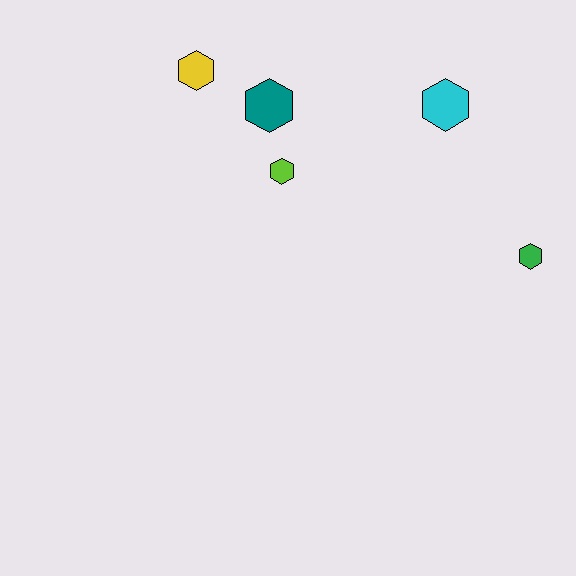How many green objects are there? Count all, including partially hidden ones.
There is 1 green object.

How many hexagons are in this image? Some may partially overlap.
There are 5 hexagons.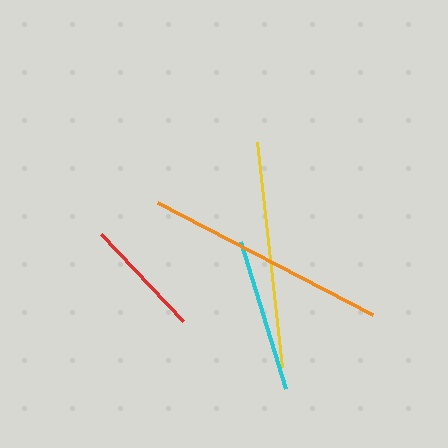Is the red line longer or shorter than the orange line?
The orange line is longer than the red line.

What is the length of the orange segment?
The orange segment is approximately 242 pixels long.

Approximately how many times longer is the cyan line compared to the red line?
The cyan line is approximately 1.3 times the length of the red line.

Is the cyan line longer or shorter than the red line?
The cyan line is longer than the red line.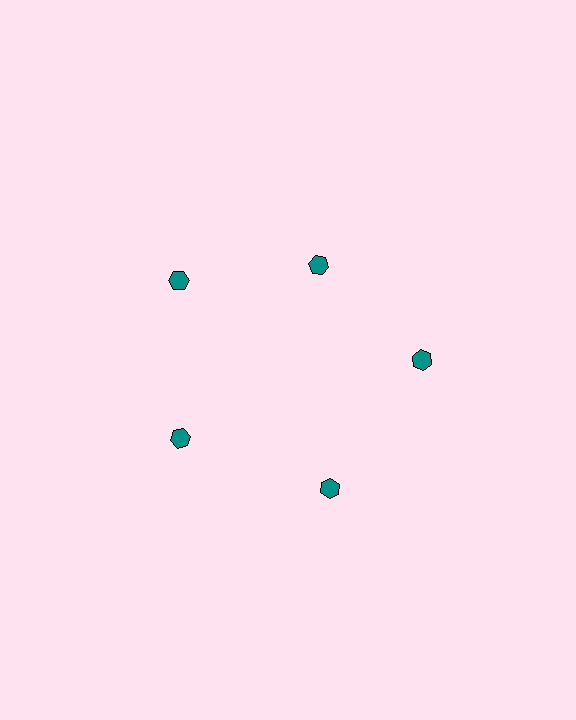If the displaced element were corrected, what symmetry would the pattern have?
It would have 5-fold rotational symmetry — the pattern would map onto itself every 72 degrees.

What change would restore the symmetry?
The symmetry would be restored by moving it outward, back onto the ring so that all 5 hexagons sit at equal angles and equal distance from the center.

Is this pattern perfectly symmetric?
No. The 5 teal hexagons are arranged in a ring, but one element near the 1 o'clock position is pulled inward toward the center, breaking the 5-fold rotational symmetry.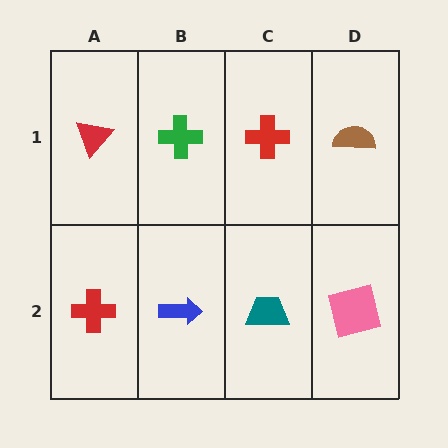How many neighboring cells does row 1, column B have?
3.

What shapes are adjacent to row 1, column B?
A blue arrow (row 2, column B), a red triangle (row 1, column A), a red cross (row 1, column C).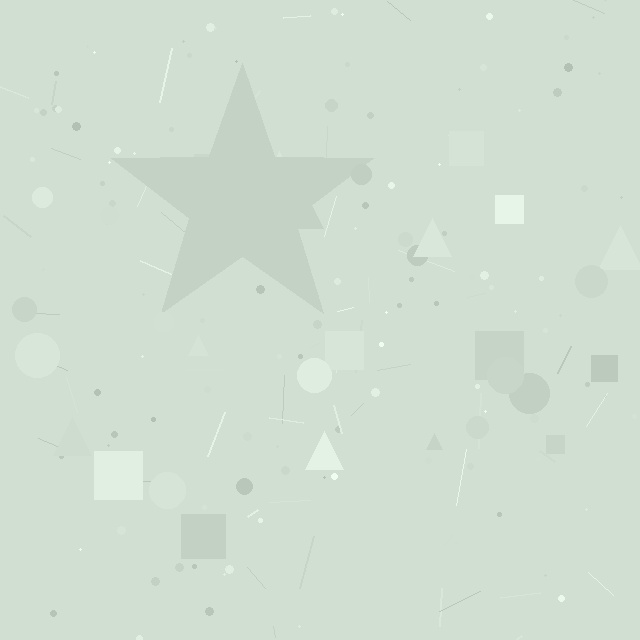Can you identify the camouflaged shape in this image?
The camouflaged shape is a star.